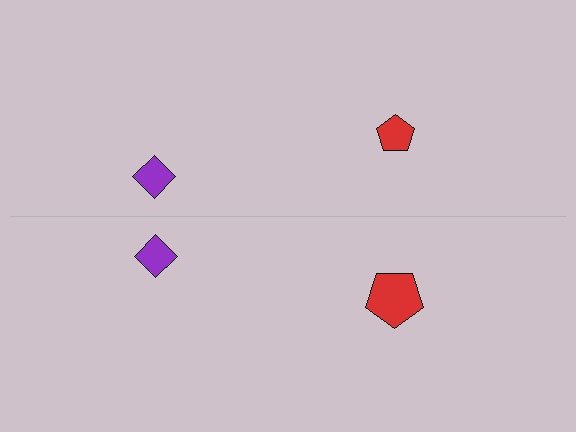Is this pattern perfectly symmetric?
No, the pattern is not perfectly symmetric. The red pentagon on the bottom side has a different size than its mirror counterpart.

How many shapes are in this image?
There are 4 shapes in this image.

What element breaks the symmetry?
The red pentagon on the bottom side has a different size than its mirror counterpart.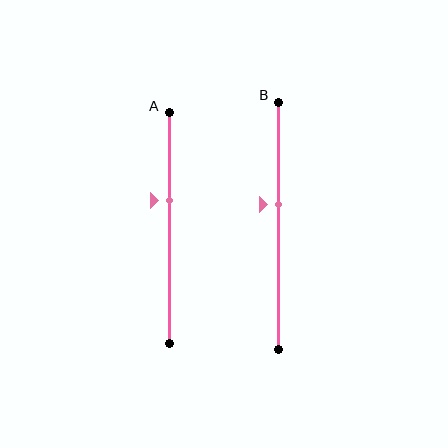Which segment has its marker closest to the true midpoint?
Segment B has its marker closest to the true midpoint.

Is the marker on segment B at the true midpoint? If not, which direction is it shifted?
No, the marker on segment B is shifted upward by about 9% of the segment length.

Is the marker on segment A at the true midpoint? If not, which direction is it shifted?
No, the marker on segment A is shifted upward by about 12% of the segment length.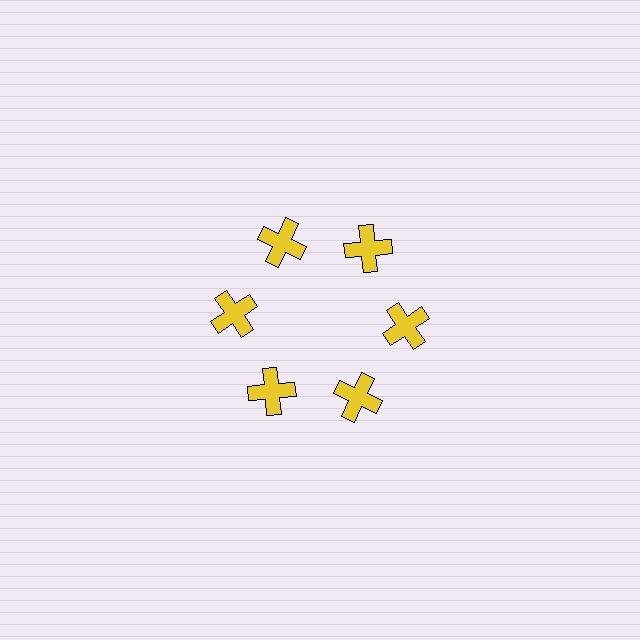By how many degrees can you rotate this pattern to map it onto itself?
The pattern maps onto itself every 60 degrees of rotation.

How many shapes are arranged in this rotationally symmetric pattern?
There are 6 shapes, arranged in 6 groups of 1.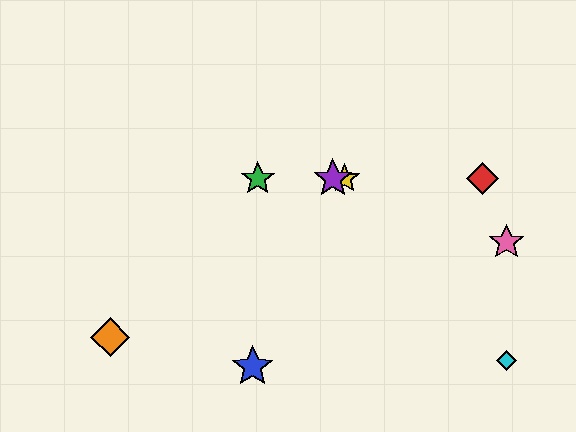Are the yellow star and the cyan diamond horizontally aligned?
No, the yellow star is at y≈179 and the cyan diamond is at y≈360.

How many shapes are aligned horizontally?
4 shapes (the red diamond, the green star, the yellow star, the purple star) are aligned horizontally.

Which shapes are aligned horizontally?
The red diamond, the green star, the yellow star, the purple star are aligned horizontally.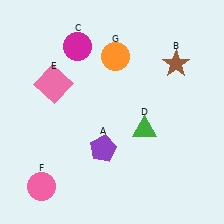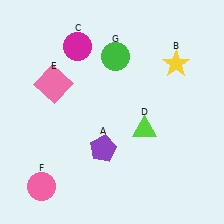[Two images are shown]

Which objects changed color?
B changed from brown to yellow. D changed from green to lime. G changed from orange to green.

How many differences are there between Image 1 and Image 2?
There are 3 differences between the two images.